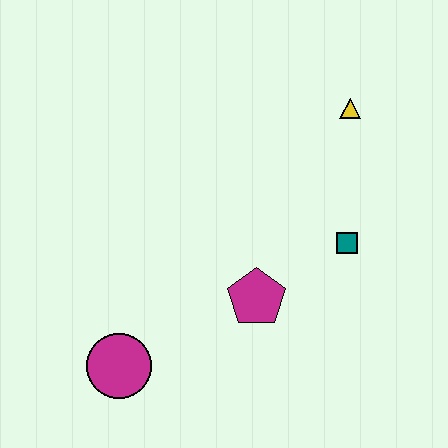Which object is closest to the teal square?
The magenta pentagon is closest to the teal square.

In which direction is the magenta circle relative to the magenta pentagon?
The magenta circle is to the left of the magenta pentagon.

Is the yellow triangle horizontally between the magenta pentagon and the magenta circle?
No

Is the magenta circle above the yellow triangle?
No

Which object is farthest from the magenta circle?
The yellow triangle is farthest from the magenta circle.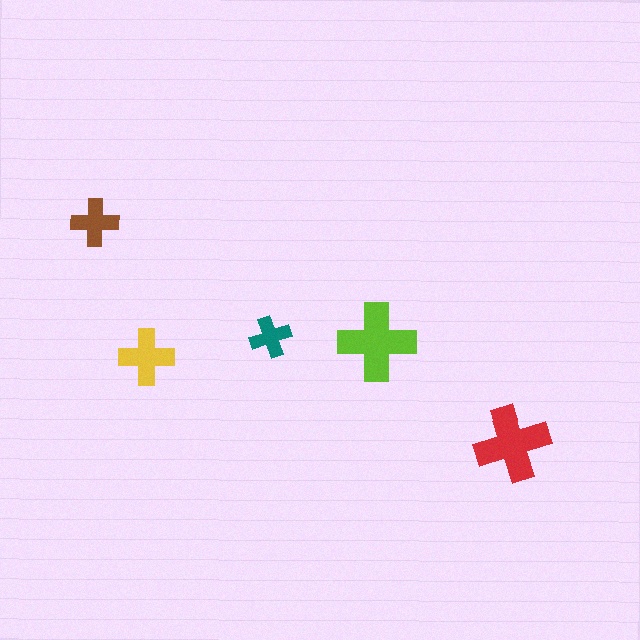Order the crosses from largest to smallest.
the lime one, the red one, the yellow one, the brown one, the teal one.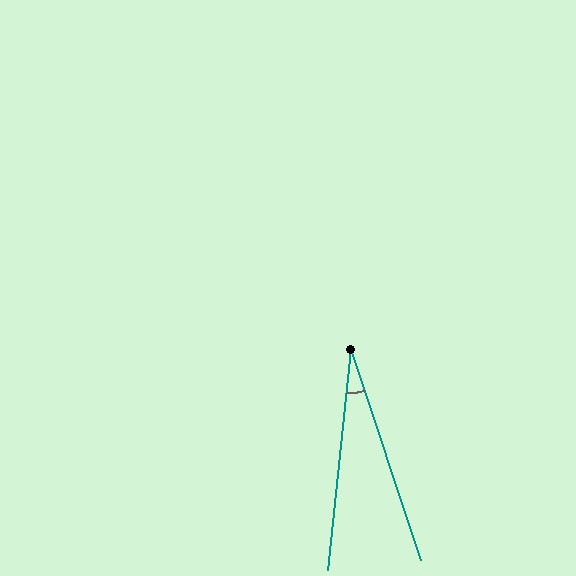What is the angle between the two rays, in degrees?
Approximately 24 degrees.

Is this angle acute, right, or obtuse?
It is acute.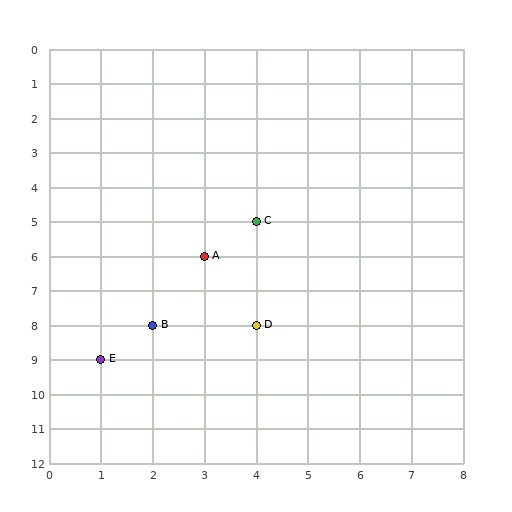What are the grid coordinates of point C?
Point C is at grid coordinates (4, 5).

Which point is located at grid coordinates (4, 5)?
Point C is at (4, 5).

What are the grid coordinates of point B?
Point B is at grid coordinates (2, 8).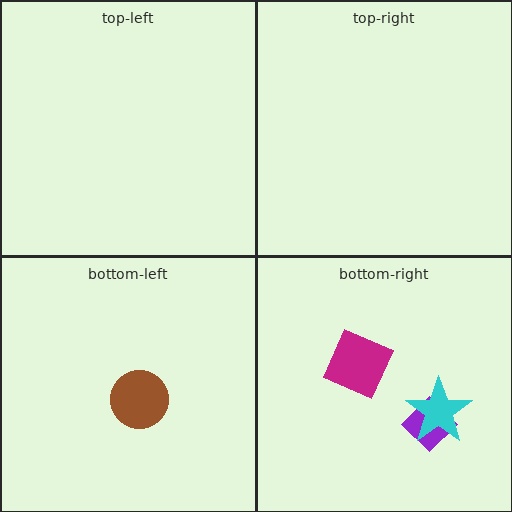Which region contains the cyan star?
The bottom-right region.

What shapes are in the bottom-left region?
The brown circle.